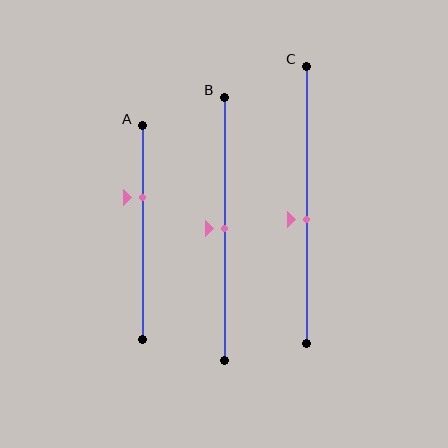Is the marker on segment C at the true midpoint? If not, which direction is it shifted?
No, the marker on segment C is shifted downward by about 5% of the segment length.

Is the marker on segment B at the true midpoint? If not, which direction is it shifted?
Yes, the marker on segment B is at the true midpoint.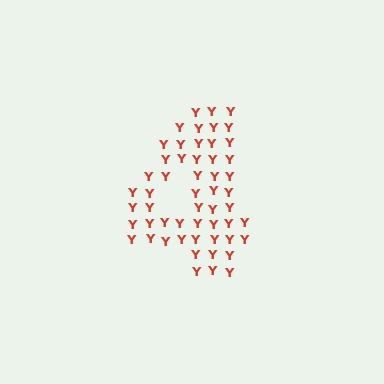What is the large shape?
The large shape is the digit 4.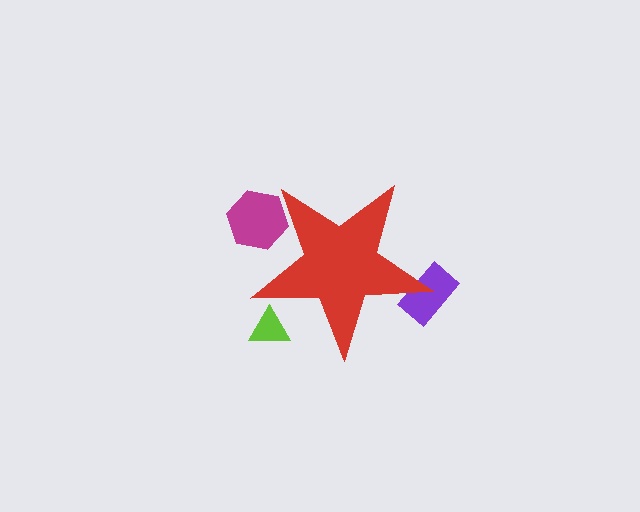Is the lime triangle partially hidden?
Yes, the lime triangle is partially hidden behind the red star.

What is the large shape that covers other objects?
A red star.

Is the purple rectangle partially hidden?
Yes, the purple rectangle is partially hidden behind the red star.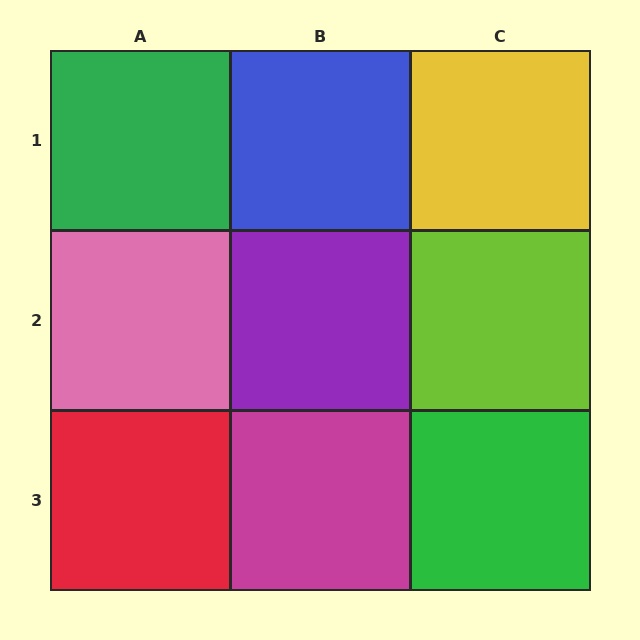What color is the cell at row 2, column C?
Lime.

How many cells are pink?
1 cell is pink.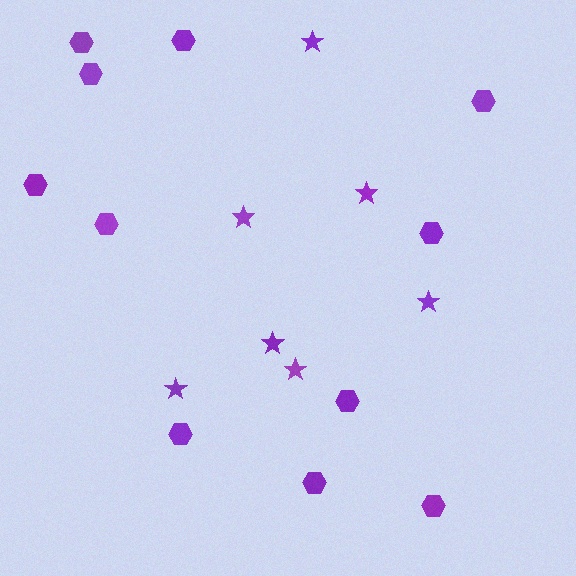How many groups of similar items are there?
There are 2 groups: one group of hexagons (11) and one group of stars (7).